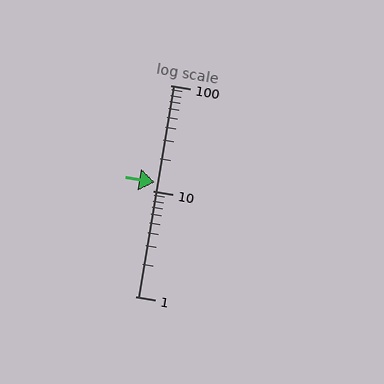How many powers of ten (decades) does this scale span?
The scale spans 2 decades, from 1 to 100.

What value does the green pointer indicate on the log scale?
The pointer indicates approximately 12.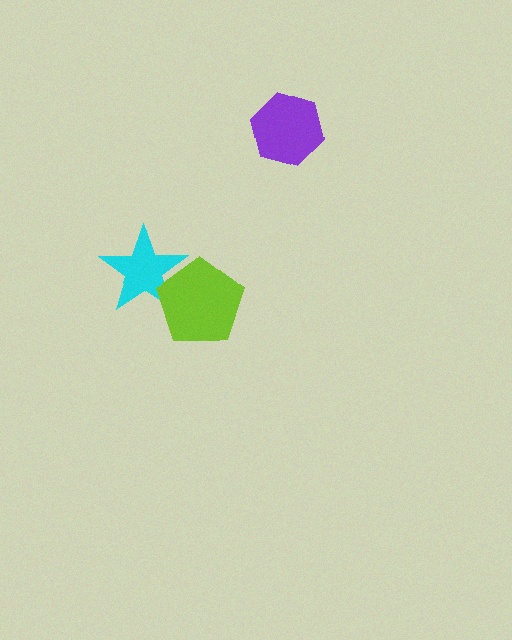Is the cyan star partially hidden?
Yes, it is partially covered by another shape.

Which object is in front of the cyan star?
The lime pentagon is in front of the cyan star.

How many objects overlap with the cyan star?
1 object overlaps with the cyan star.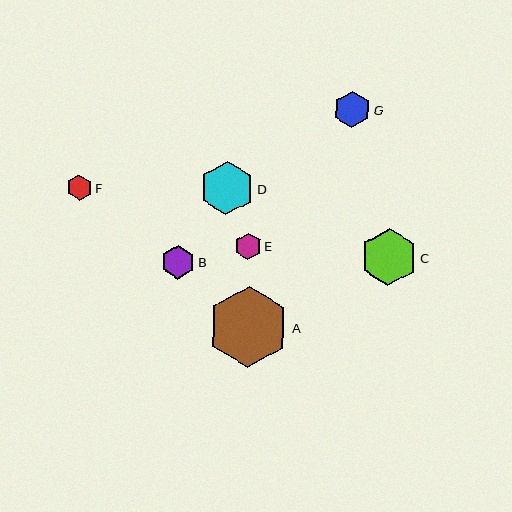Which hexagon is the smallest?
Hexagon F is the smallest with a size of approximately 25 pixels.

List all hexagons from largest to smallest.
From largest to smallest: A, C, D, G, B, E, F.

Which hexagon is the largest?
Hexagon A is the largest with a size of approximately 81 pixels.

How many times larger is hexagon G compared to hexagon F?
Hexagon G is approximately 1.4 times the size of hexagon F.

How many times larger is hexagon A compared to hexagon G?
Hexagon A is approximately 2.2 times the size of hexagon G.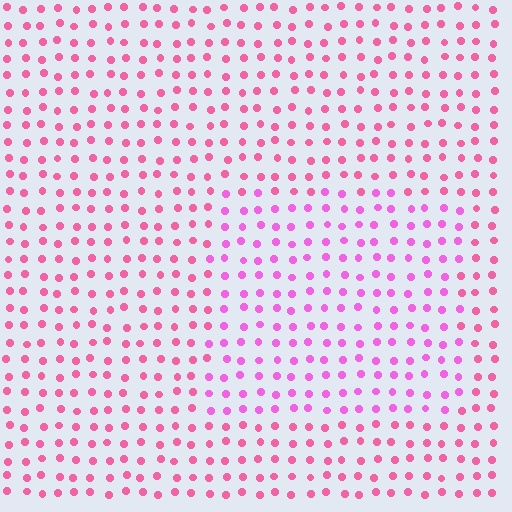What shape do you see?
I see a rectangle.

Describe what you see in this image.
The image is filled with small pink elements in a uniform arrangement. A rectangle-shaped region is visible where the elements are tinted to a slightly different hue, forming a subtle color boundary.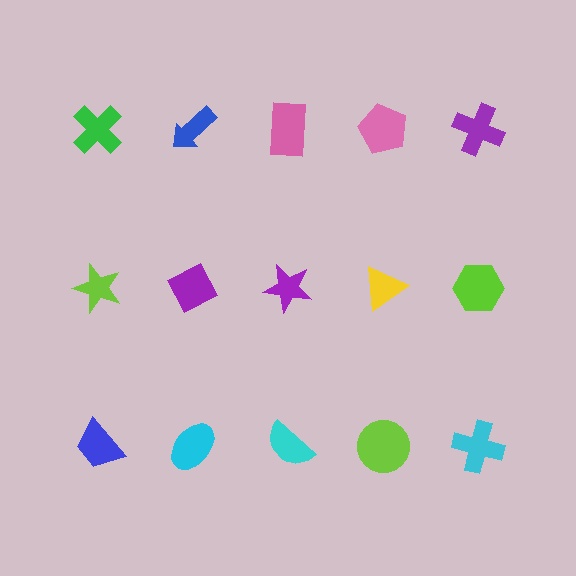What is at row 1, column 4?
A pink pentagon.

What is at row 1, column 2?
A blue arrow.